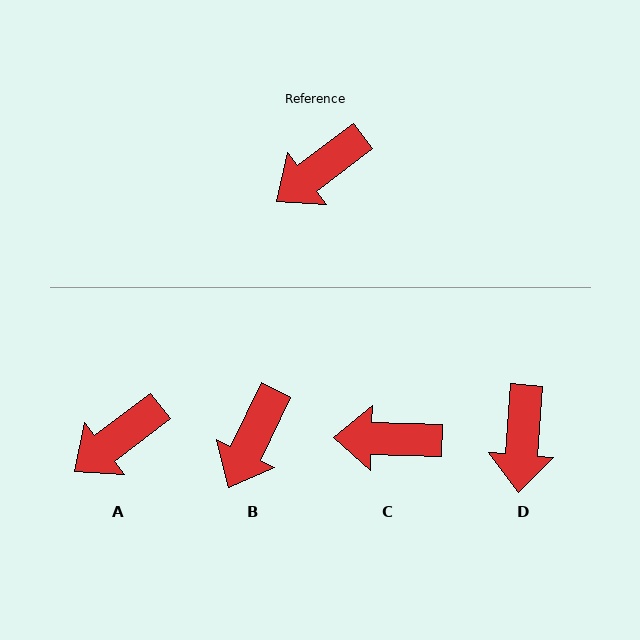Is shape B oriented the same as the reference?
No, it is off by about 27 degrees.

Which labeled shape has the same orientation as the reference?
A.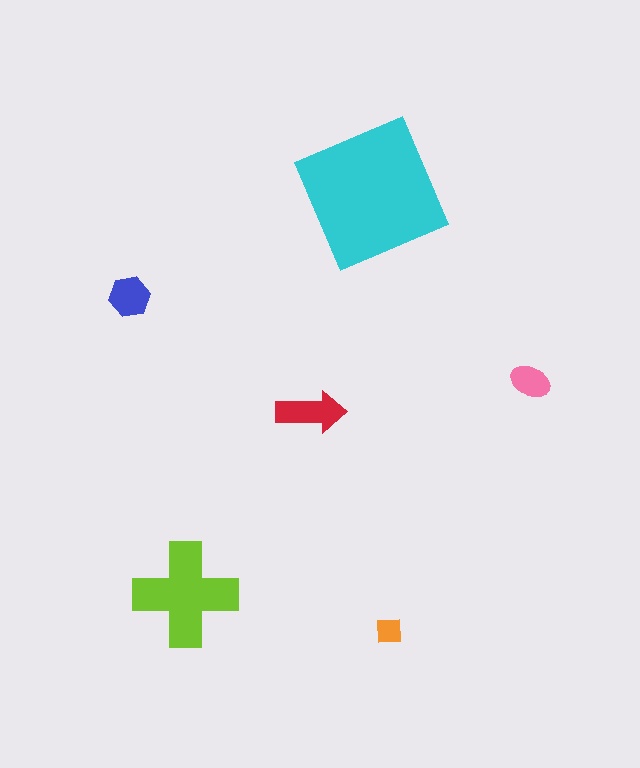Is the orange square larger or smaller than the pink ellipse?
Smaller.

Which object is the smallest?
The orange square.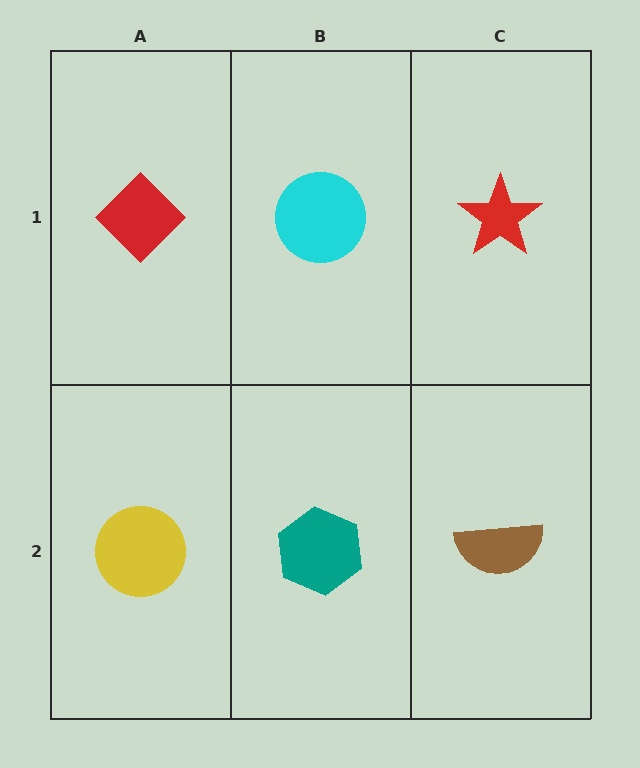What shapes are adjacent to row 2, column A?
A red diamond (row 1, column A), a teal hexagon (row 2, column B).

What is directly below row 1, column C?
A brown semicircle.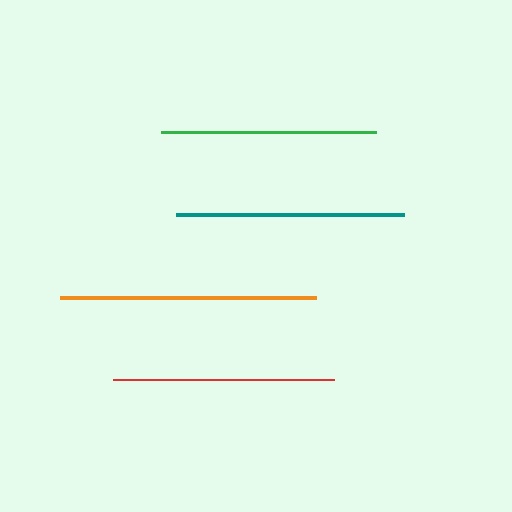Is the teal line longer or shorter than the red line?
The teal line is longer than the red line.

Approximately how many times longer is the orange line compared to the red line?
The orange line is approximately 1.2 times the length of the red line.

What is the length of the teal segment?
The teal segment is approximately 228 pixels long.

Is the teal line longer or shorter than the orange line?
The orange line is longer than the teal line.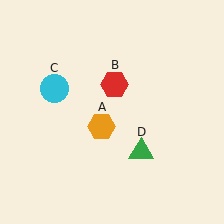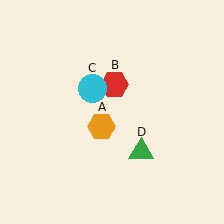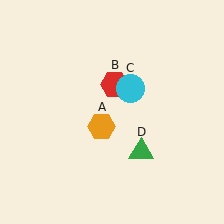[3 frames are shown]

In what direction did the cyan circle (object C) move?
The cyan circle (object C) moved right.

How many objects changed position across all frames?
1 object changed position: cyan circle (object C).